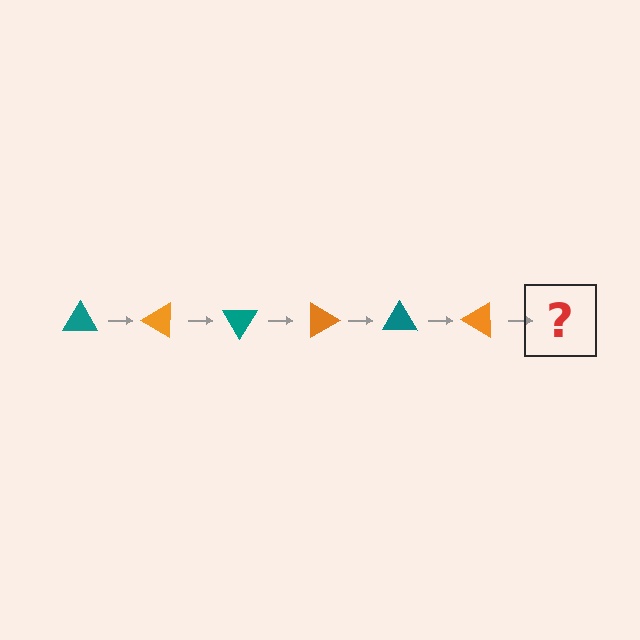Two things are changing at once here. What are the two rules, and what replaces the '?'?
The two rules are that it rotates 30 degrees each step and the color cycles through teal and orange. The '?' should be a teal triangle, rotated 180 degrees from the start.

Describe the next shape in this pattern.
It should be a teal triangle, rotated 180 degrees from the start.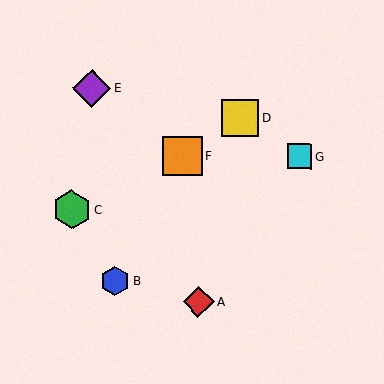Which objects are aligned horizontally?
Objects F, G are aligned horizontally.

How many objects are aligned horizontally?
2 objects (F, G) are aligned horizontally.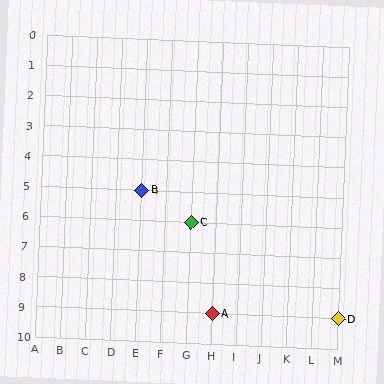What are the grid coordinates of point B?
Point B is at grid coordinates (E, 5).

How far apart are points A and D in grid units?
Points A and D are 5 columns apart.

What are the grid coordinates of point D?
Point D is at grid coordinates (M, 9).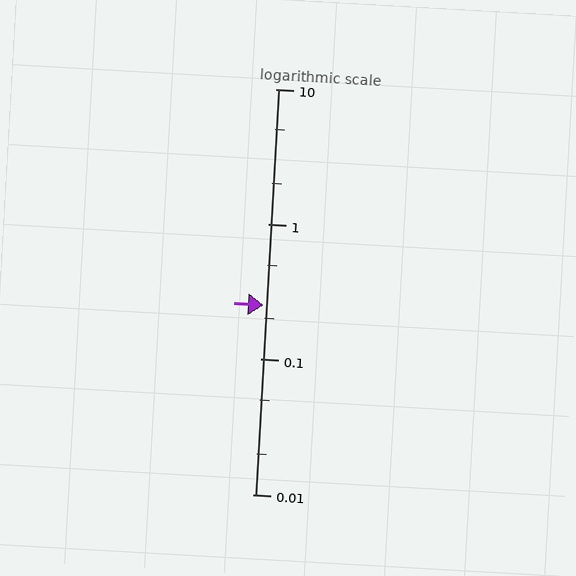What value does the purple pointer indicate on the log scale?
The pointer indicates approximately 0.25.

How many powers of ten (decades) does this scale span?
The scale spans 3 decades, from 0.01 to 10.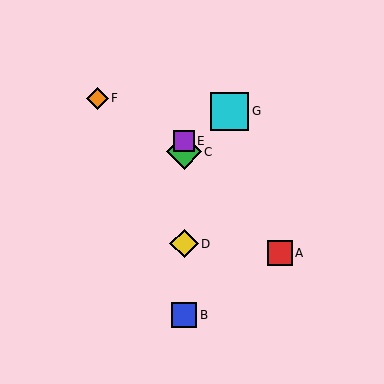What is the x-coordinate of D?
Object D is at x≈184.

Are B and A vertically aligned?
No, B is at x≈184 and A is at x≈280.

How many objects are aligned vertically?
4 objects (B, C, D, E) are aligned vertically.